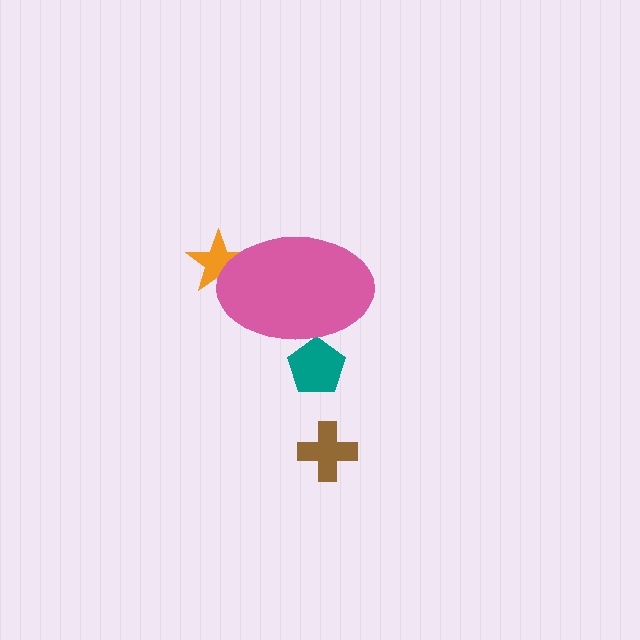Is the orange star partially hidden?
Yes, the orange star is partially hidden behind the pink ellipse.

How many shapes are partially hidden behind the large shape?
2 shapes are partially hidden.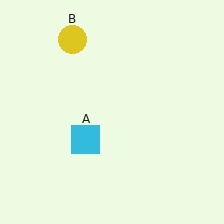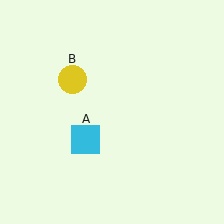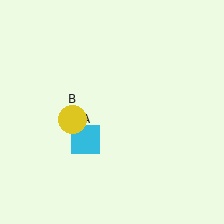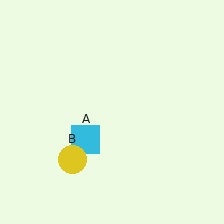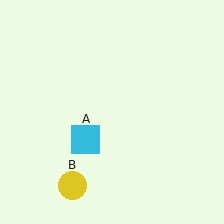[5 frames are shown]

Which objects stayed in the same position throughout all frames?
Cyan square (object A) remained stationary.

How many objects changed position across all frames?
1 object changed position: yellow circle (object B).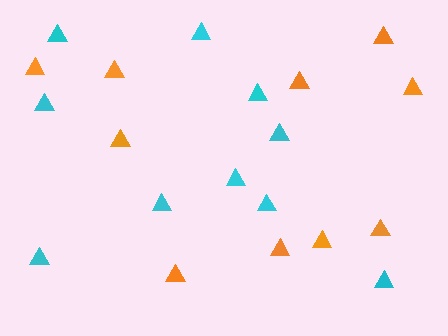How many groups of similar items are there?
There are 2 groups: one group of cyan triangles (10) and one group of orange triangles (10).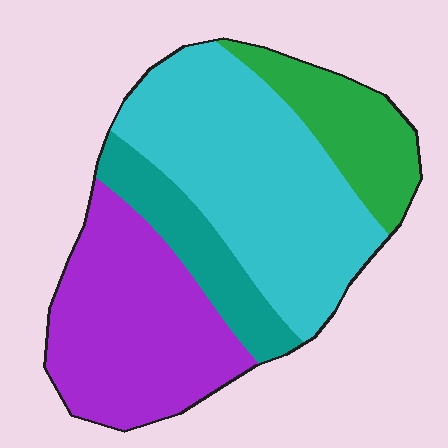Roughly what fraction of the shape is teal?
Teal takes up about one eighth (1/8) of the shape.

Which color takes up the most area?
Cyan, at roughly 40%.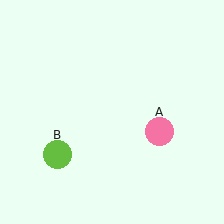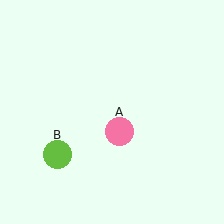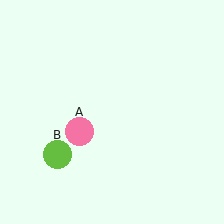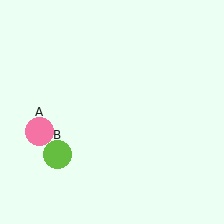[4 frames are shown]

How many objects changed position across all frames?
1 object changed position: pink circle (object A).